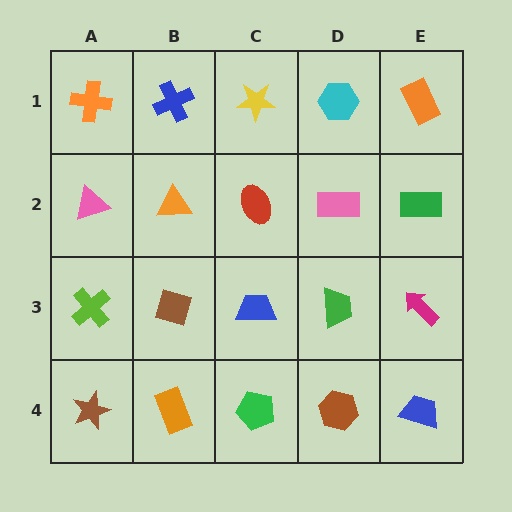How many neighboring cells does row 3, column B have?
4.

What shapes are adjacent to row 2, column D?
A cyan hexagon (row 1, column D), a green trapezoid (row 3, column D), a red ellipse (row 2, column C), a green rectangle (row 2, column E).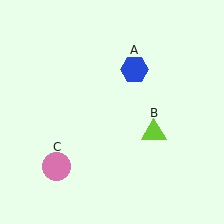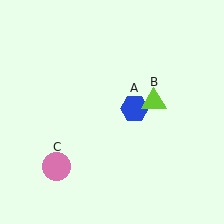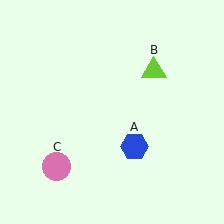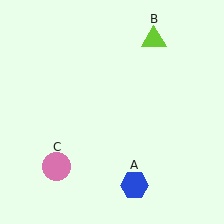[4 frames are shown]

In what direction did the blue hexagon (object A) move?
The blue hexagon (object A) moved down.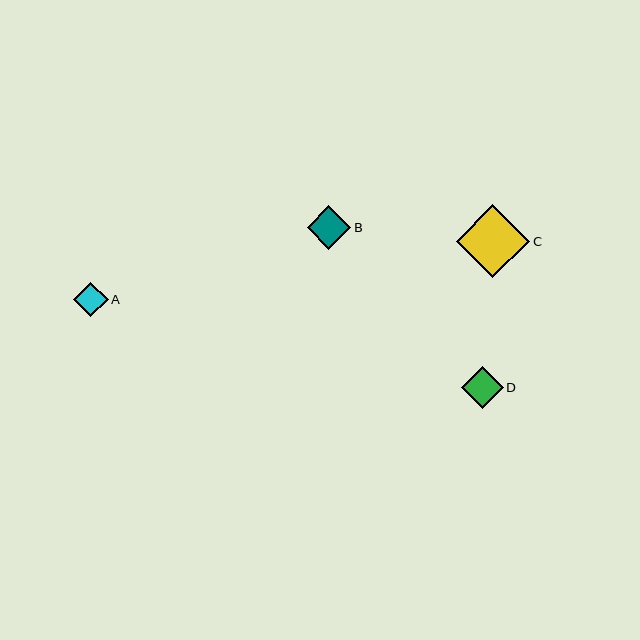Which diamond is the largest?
Diamond C is the largest with a size of approximately 73 pixels.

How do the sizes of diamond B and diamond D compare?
Diamond B and diamond D are approximately the same size.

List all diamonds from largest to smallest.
From largest to smallest: C, B, D, A.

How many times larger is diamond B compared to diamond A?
Diamond B is approximately 1.3 times the size of diamond A.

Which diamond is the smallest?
Diamond A is the smallest with a size of approximately 35 pixels.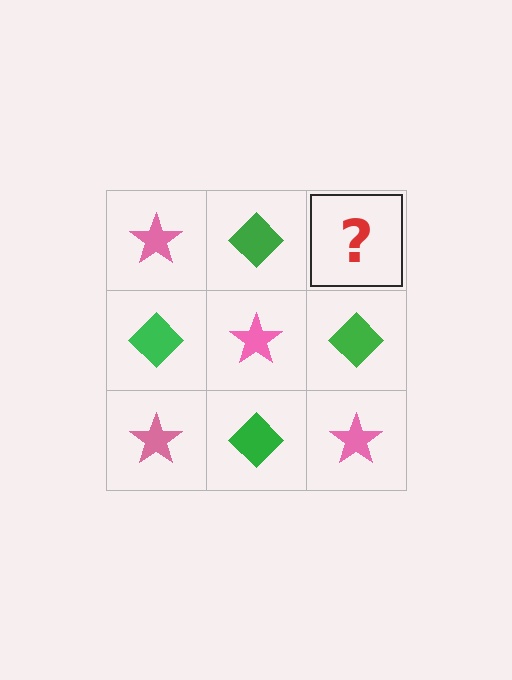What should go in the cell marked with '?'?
The missing cell should contain a pink star.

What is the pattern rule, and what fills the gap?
The rule is that it alternates pink star and green diamond in a checkerboard pattern. The gap should be filled with a pink star.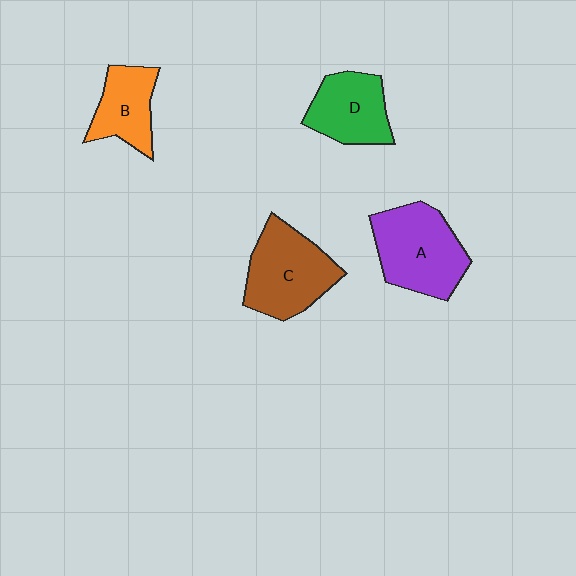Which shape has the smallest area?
Shape B (orange).